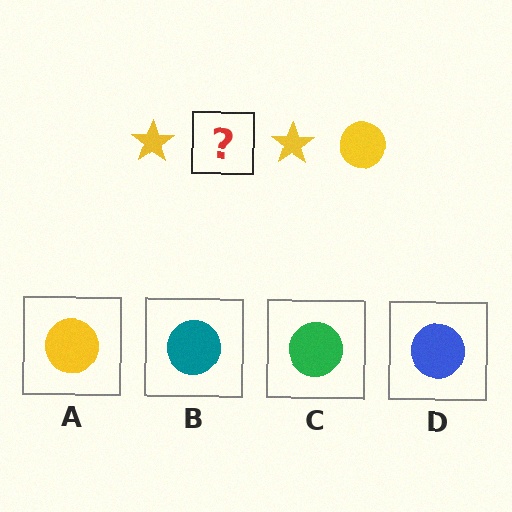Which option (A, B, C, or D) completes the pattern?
A.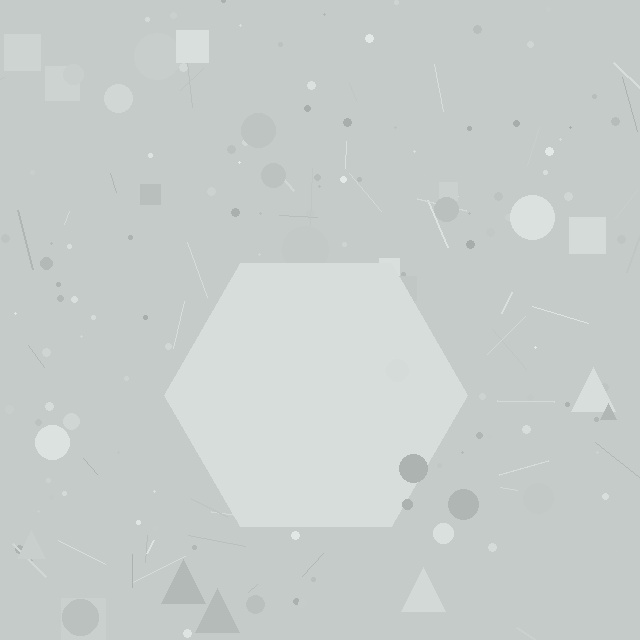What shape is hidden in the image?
A hexagon is hidden in the image.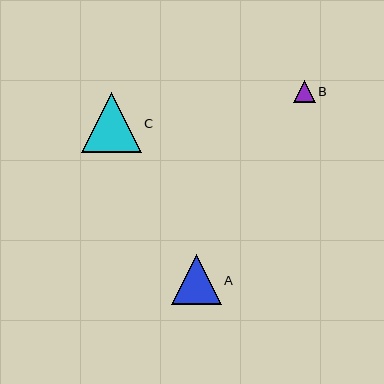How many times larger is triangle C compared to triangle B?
Triangle C is approximately 2.7 times the size of triangle B.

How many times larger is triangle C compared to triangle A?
Triangle C is approximately 1.2 times the size of triangle A.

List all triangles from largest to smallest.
From largest to smallest: C, A, B.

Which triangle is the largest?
Triangle C is the largest with a size of approximately 60 pixels.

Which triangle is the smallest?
Triangle B is the smallest with a size of approximately 22 pixels.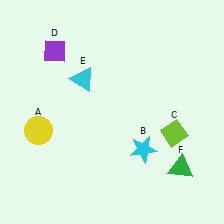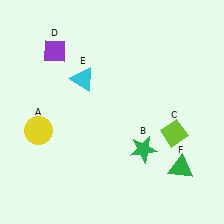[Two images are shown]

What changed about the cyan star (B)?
In Image 1, B is cyan. In Image 2, it changed to green.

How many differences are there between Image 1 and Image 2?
There is 1 difference between the two images.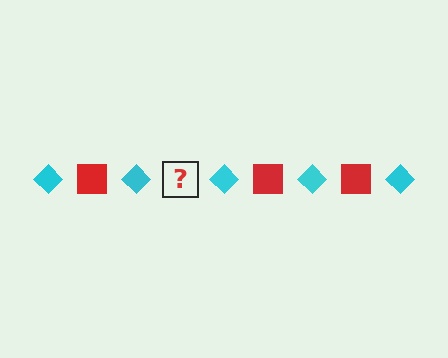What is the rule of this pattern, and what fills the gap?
The rule is that the pattern alternates between cyan diamond and red square. The gap should be filled with a red square.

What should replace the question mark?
The question mark should be replaced with a red square.